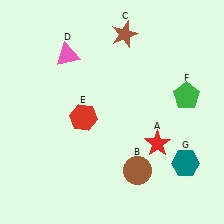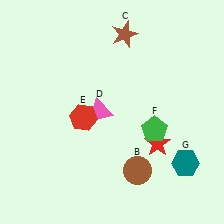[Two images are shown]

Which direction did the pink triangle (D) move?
The pink triangle (D) moved down.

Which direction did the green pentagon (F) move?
The green pentagon (F) moved down.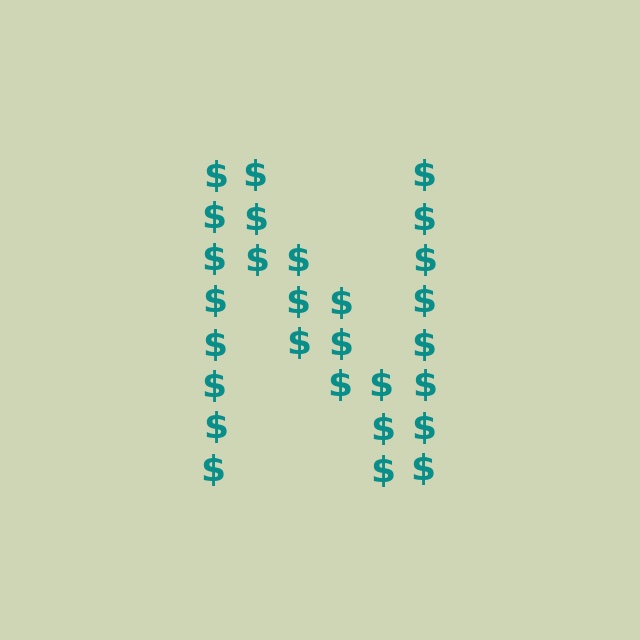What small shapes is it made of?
It is made of small dollar signs.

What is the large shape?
The large shape is the letter N.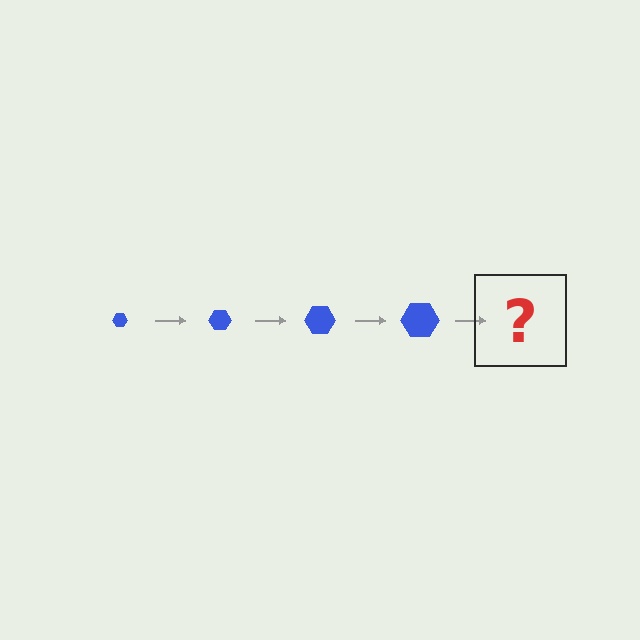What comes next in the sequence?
The next element should be a blue hexagon, larger than the previous one.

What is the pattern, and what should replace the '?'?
The pattern is that the hexagon gets progressively larger each step. The '?' should be a blue hexagon, larger than the previous one.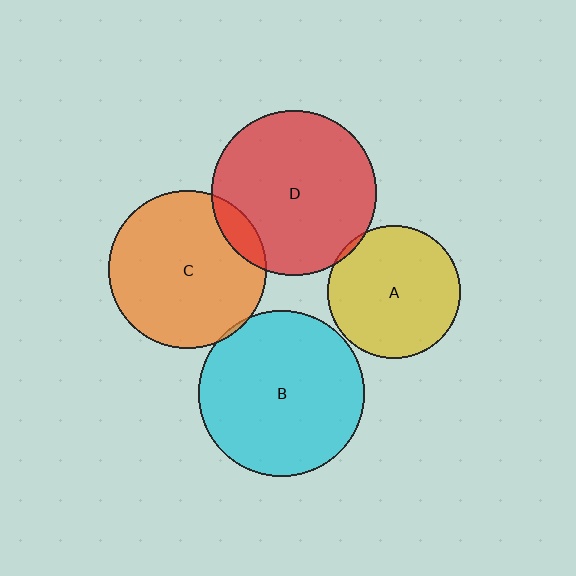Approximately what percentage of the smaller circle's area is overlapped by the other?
Approximately 5%.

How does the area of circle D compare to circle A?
Approximately 1.5 times.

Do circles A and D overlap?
Yes.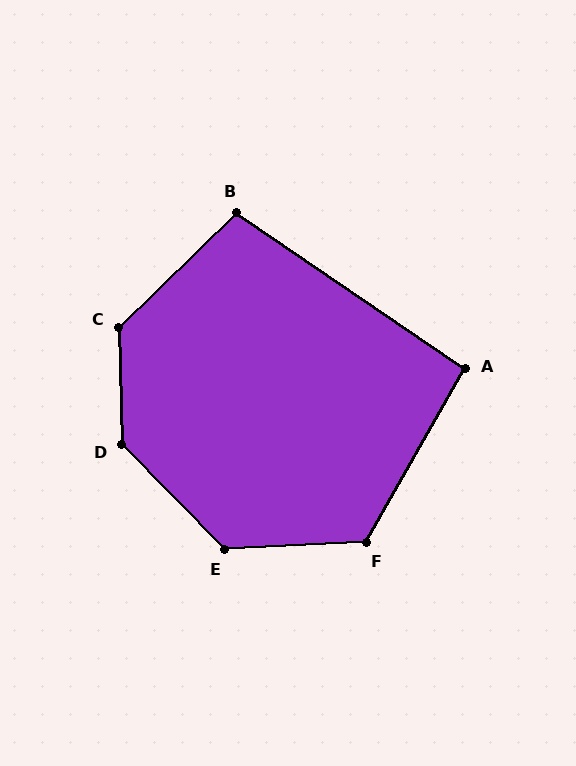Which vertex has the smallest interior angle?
A, at approximately 95 degrees.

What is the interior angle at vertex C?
Approximately 133 degrees (obtuse).